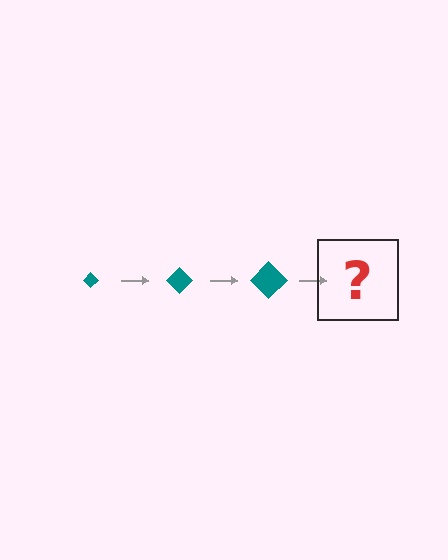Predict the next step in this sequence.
The next step is a teal diamond, larger than the previous one.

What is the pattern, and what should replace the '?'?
The pattern is that the diamond gets progressively larger each step. The '?' should be a teal diamond, larger than the previous one.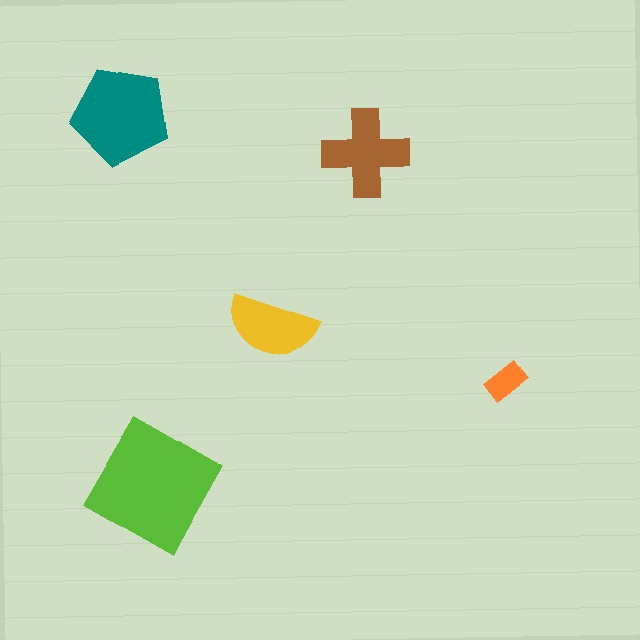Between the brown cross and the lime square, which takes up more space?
The lime square.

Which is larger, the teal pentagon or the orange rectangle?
The teal pentagon.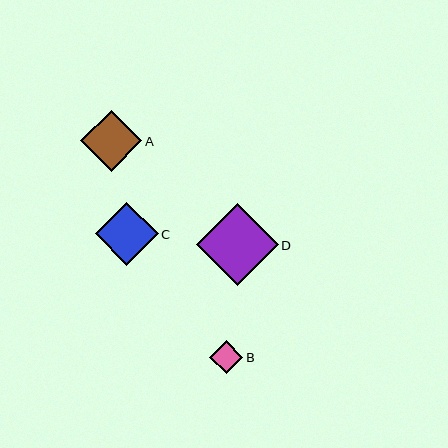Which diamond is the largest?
Diamond D is the largest with a size of approximately 82 pixels.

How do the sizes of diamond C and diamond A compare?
Diamond C and diamond A are approximately the same size.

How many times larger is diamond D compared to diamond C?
Diamond D is approximately 1.3 times the size of diamond C.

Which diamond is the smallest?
Diamond B is the smallest with a size of approximately 33 pixels.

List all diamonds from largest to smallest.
From largest to smallest: D, C, A, B.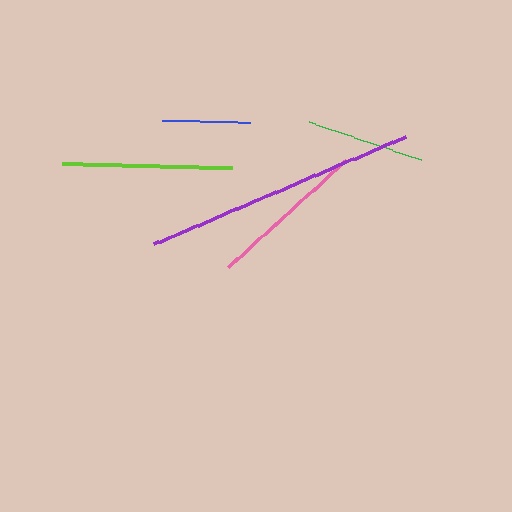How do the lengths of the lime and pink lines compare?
The lime and pink lines are approximately the same length.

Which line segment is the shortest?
The blue line is the shortest at approximately 87 pixels.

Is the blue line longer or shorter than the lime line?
The lime line is longer than the blue line.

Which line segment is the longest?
The purple line is the longest at approximately 274 pixels.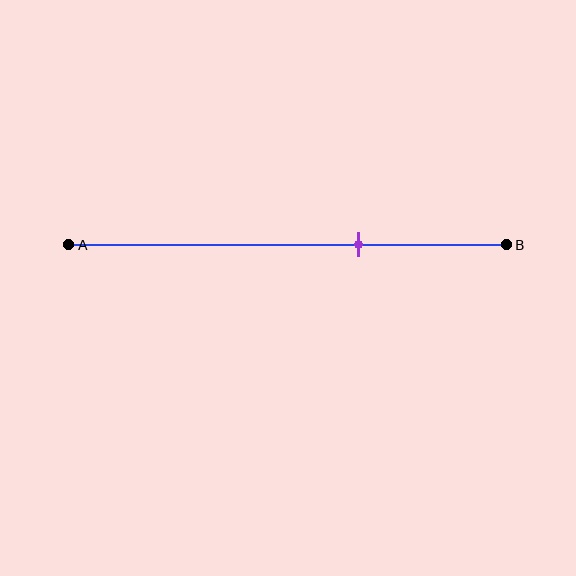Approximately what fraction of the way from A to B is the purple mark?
The purple mark is approximately 65% of the way from A to B.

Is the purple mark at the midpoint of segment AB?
No, the mark is at about 65% from A, not at the 50% midpoint.